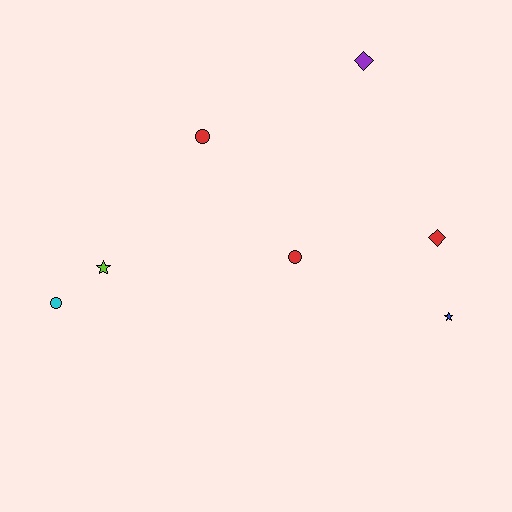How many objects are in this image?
There are 7 objects.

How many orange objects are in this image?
There are no orange objects.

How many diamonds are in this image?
There are 2 diamonds.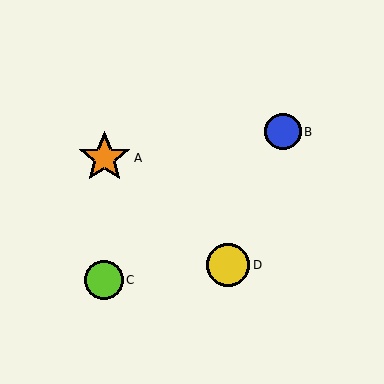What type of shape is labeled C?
Shape C is a lime circle.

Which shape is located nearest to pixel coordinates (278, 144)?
The blue circle (labeled B) at (283, 132) is nearest to that location.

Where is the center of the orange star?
The center of the orange star is at (105, 158).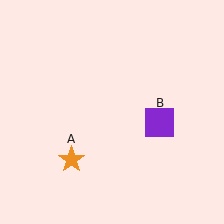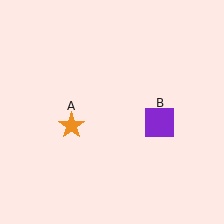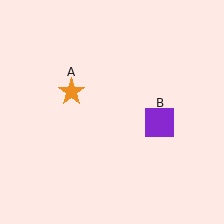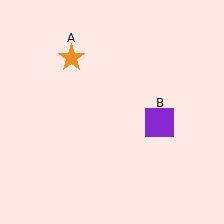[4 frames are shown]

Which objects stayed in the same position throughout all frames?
Purple square (object B) remained stationary.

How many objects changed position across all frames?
1 object changed position: orange star (object A).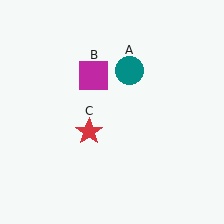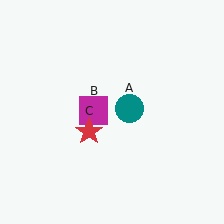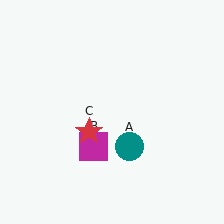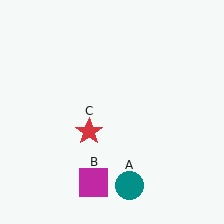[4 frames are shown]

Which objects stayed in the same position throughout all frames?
Red star (object C) remained stationary.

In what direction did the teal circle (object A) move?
The teal circle (object A) moved down.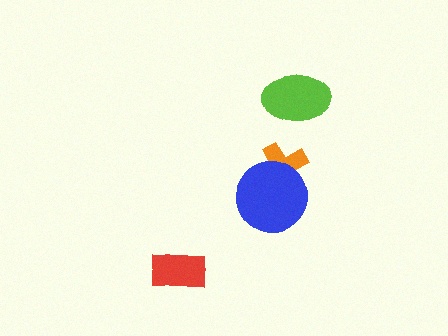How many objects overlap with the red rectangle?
0 objects overlap with the red rectangle.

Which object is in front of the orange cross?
The blue circle is in front of the orange cross.